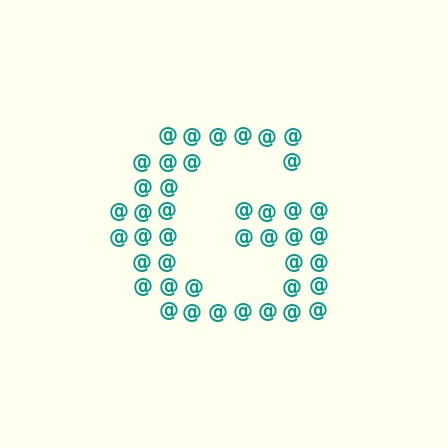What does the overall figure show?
The overall figure shows the letter G.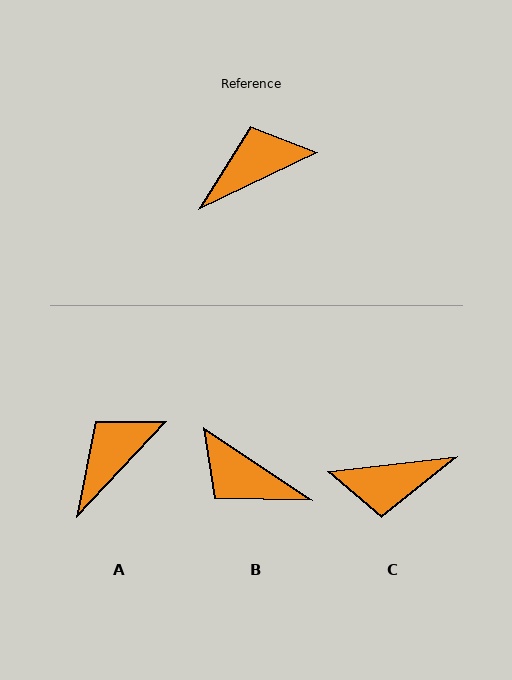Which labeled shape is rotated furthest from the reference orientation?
C, about 161 degrees away.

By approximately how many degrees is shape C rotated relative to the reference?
Approximately 161 degrees counter-clockwise.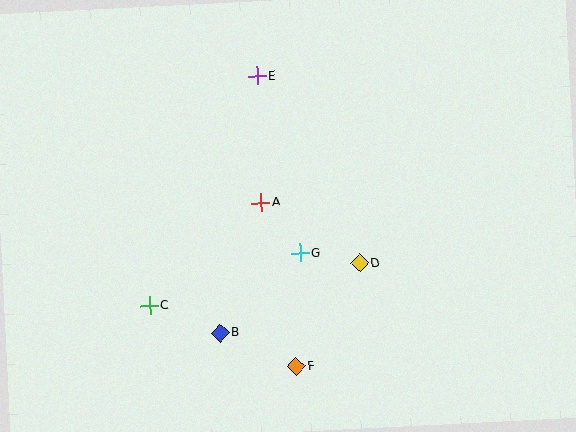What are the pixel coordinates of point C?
Point C is at (149, 306).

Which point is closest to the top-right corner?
Point E is closest to the top-right corner.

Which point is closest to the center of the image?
Point A at (261, 203) is closest to the center.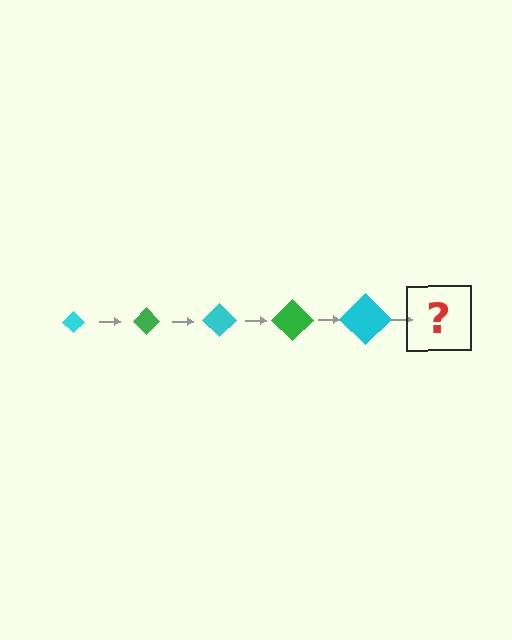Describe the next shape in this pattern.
It should be a green diamond, larger than the previous one.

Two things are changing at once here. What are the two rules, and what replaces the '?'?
The two rules are that the diamond grows larger each step and the color cycles through cyan and green. The '?' should be a green diamond, larger than the previous one.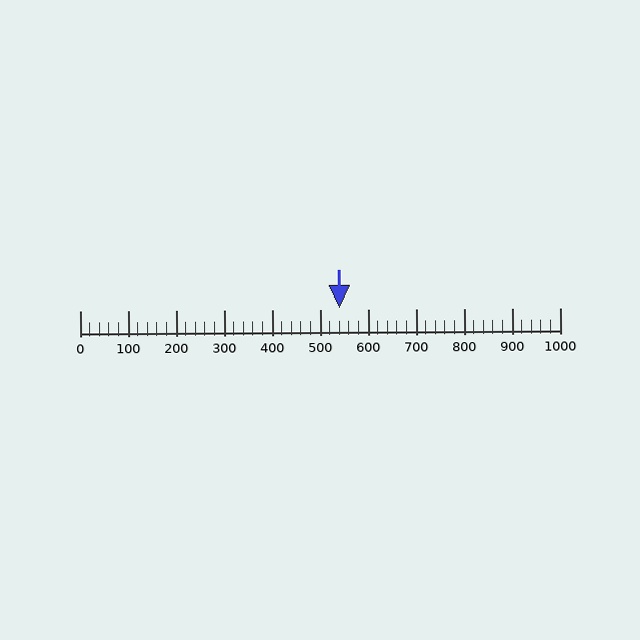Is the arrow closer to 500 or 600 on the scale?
The arrow is closer to 500.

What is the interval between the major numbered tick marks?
The major tick marks are spaced 100 units apart.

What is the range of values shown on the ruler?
The ruler shows values from 0 to 1000.